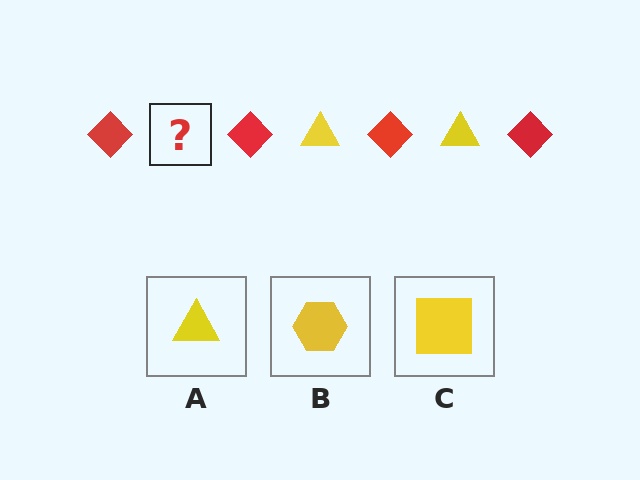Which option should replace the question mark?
Option A.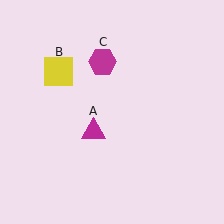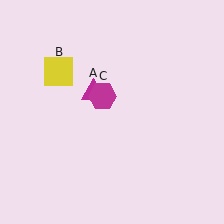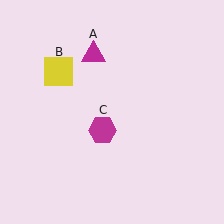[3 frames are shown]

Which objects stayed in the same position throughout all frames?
Yellow square (object B) remained stationary.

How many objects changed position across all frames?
2 objects changed position: magenta triangle (object A), magenta hexagon (object C).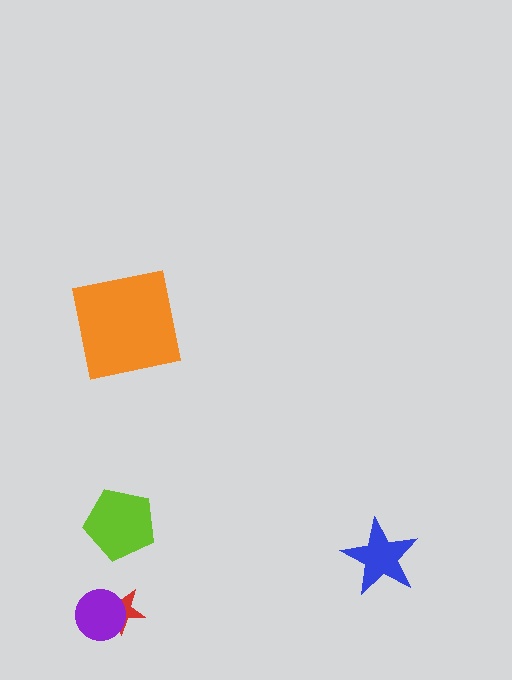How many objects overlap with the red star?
1 object overlaps with the red star.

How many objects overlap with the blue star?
0 objects overlap with the blue star.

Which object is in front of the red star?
The purple circle is in front of the red star.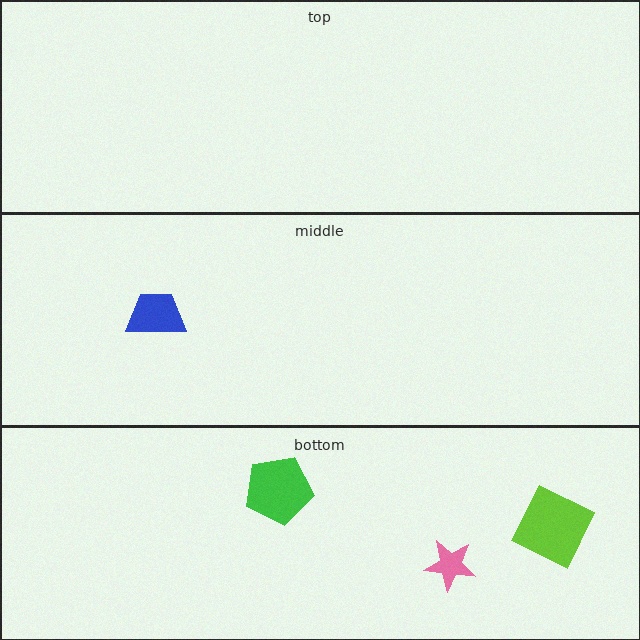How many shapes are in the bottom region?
3.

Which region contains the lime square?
The bottom region.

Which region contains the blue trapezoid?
The middle region.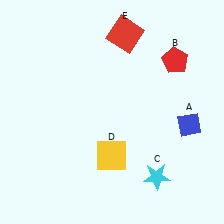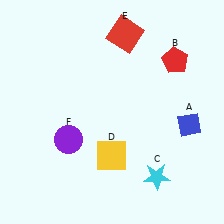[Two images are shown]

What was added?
A purple circle (F) was added in Image 2.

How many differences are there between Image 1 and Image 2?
There is 1 difference between the two images.